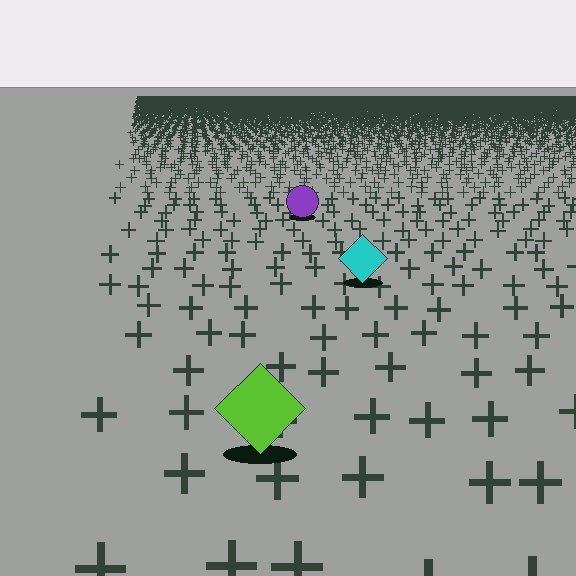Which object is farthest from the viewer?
The purple circle is farthest from the viewer. It appears smaller and the ground texture around it is denser.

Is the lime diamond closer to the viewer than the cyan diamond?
Yes. The lime diamond is closer — you can tell from the texture gradient: the ground texture is coarser near it.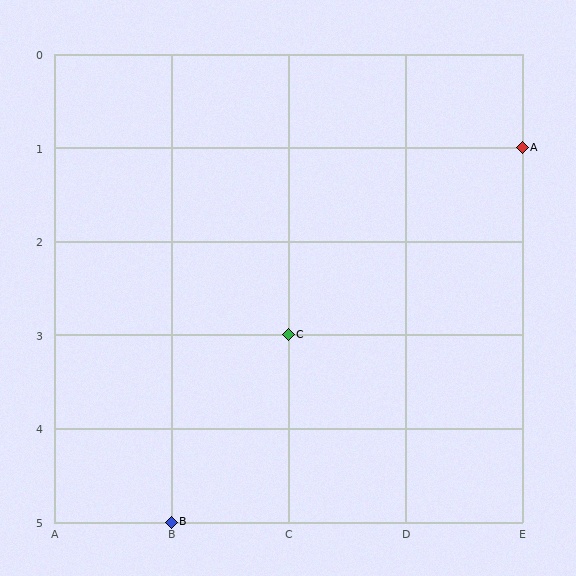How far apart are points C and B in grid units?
Points C and B are 1 column and 2 rows apart (about 2.2 grid units diagonally).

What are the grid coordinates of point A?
Point A is at grid coordinates (E, 1).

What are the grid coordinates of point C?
Point C is at grid coordinates (C, 3).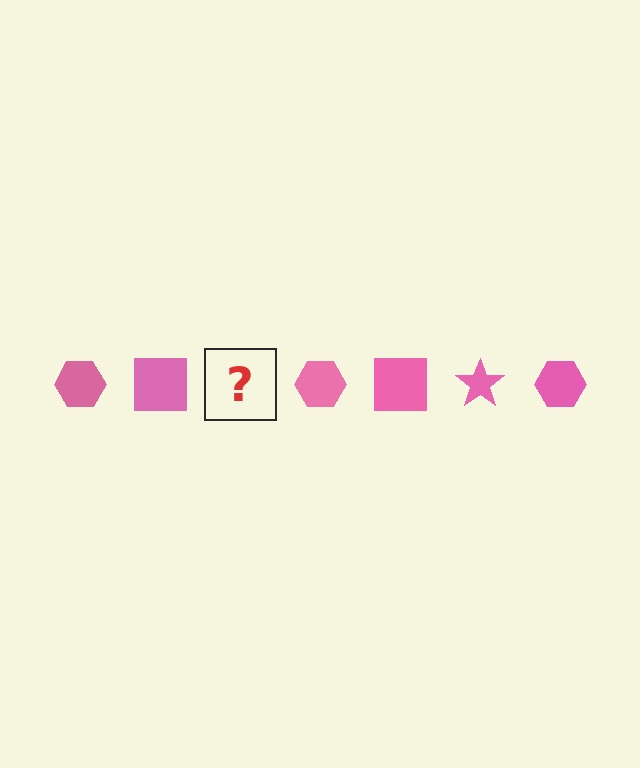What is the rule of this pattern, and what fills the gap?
The rule is that the pattern cycles through hexagon, square, star shapes in pink. The gap should be filled with a pink star.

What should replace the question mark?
The question mark should be replaced with a pink star.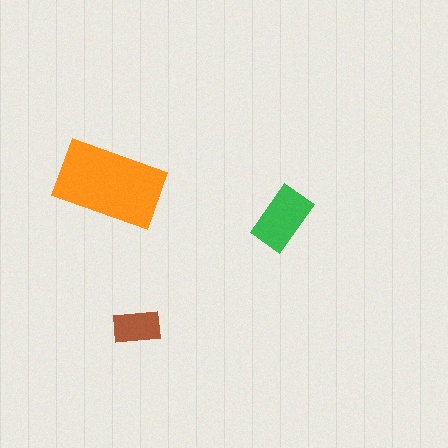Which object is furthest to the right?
The green rectangle is rightmost.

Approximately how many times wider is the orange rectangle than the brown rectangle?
About 2.5 times wider.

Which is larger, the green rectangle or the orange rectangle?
The orange one.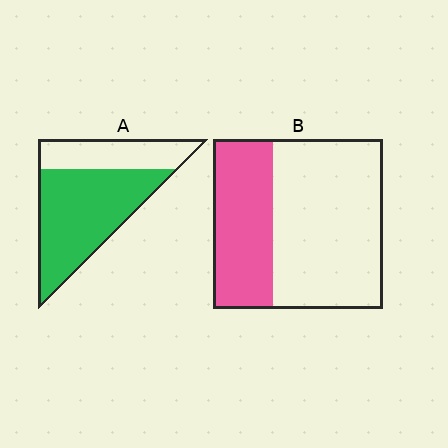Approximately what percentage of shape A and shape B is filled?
A is approximately 70% and B is approximately 35%.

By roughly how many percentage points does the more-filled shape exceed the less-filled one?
By roughly 35 percentage points (A over B).